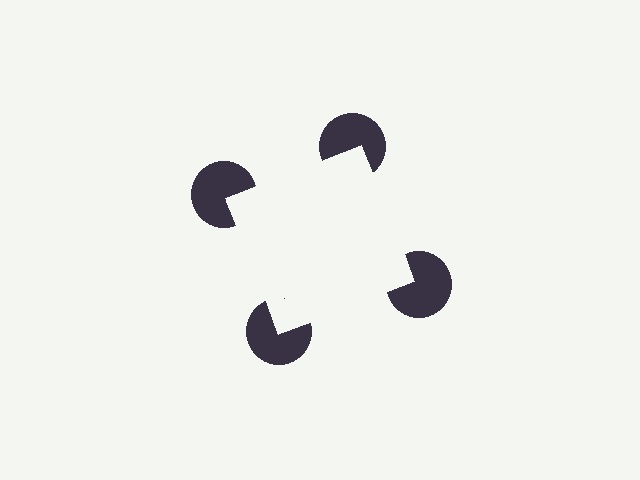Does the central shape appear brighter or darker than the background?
It typically appears slightly brighter than the background, even though no actual brightness change is drawn.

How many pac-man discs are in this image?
There are 4 — one at each vertex of the illusory square.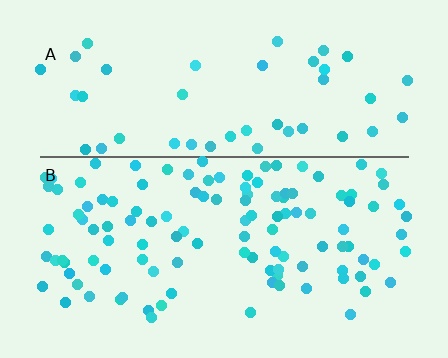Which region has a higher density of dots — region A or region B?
B (the bottom).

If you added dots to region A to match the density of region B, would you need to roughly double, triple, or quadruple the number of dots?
Approximately double.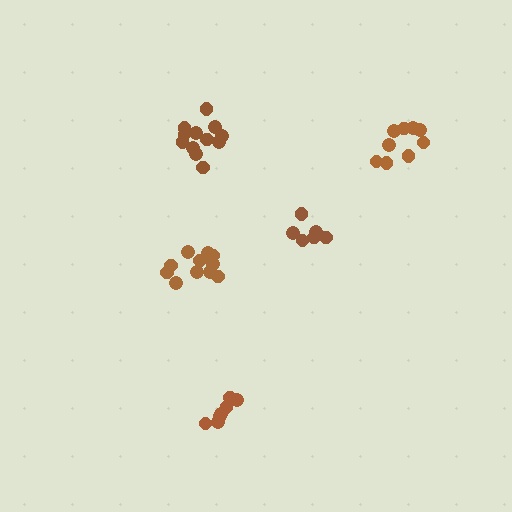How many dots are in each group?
Group 1: 6 dots, Group 2: 12 dots, Group 3: 11 dots, Group 4: 7 dots, Group 5: 9 dots (45 total).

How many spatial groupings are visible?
There are 5 spatial groupings.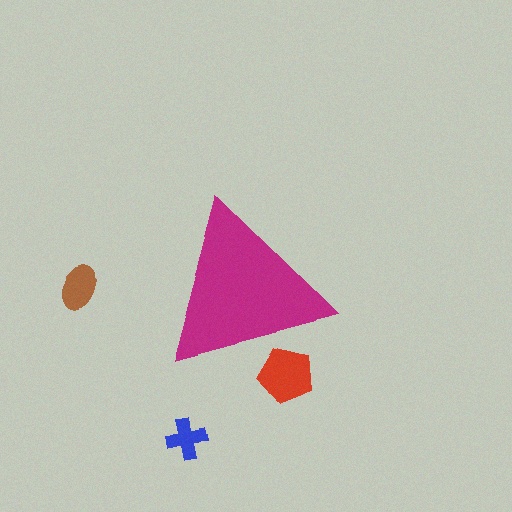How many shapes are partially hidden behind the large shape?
1 shape is partially hidden.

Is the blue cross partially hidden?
No, the blue cross is fully visible.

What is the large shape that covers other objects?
A magenta triangle.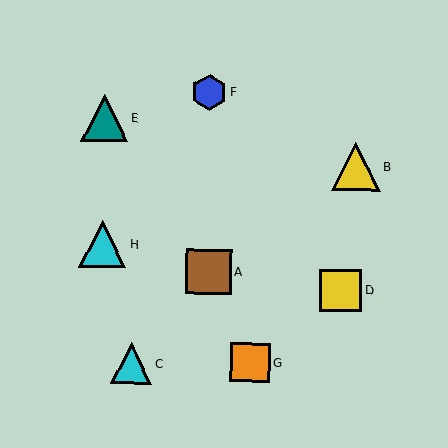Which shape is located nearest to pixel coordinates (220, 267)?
The brown square (labeled A) at (209, 272) is nearest to that location.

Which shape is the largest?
The yellow triangle (labeled B) is the largest.